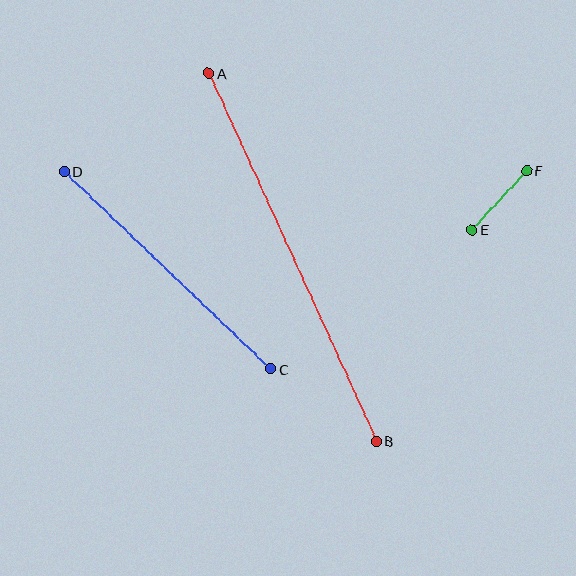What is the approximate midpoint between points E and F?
The midpoint is at approximately (499, 200) pixels.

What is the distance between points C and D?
The distance is approximately 286 pixels.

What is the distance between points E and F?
The distance is approximately 81 pixels.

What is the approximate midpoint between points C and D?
The midpoint is at approximately (167, 270) pixels.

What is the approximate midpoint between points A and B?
The midpoint is at approximately (292, 257) pixels.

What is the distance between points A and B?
The distance is approximately 404 pixels.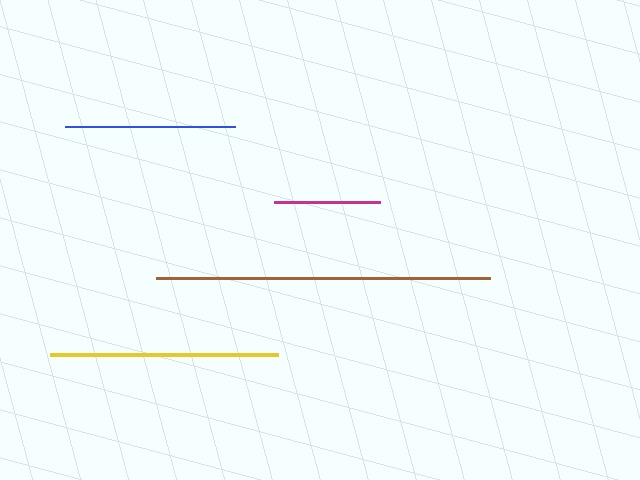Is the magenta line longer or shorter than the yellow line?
The yellow line is longer than the magenta line.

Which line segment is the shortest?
The magenta line is the shortest at approximately 106 pixels.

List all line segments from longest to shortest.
From longest to shortest: brown, yellow, blue, magenta.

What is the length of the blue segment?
The blue segment is approximately 170 pixels long.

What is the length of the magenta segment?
The magenta segment is approximately 106 pixels long.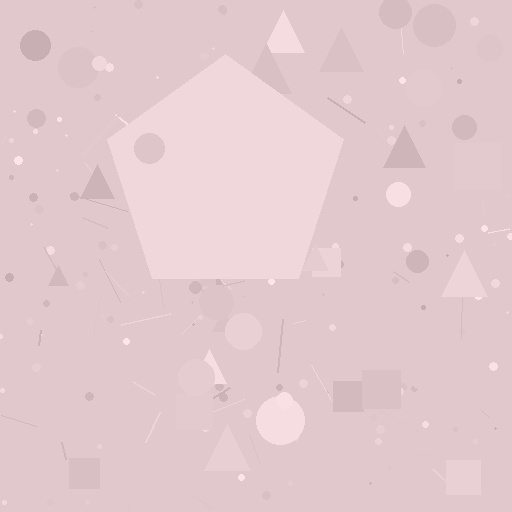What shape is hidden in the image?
A pentagon is hidden in the image.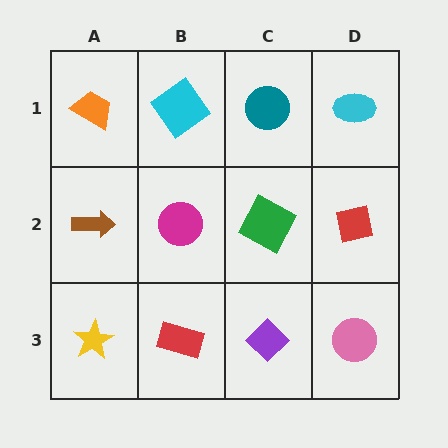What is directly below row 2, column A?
A yellow star.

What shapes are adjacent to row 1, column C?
A green square (row 2, column C), a cyan diamond (row 1, column B), a cyan ellipse (row 1, column D).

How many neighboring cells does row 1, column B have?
3.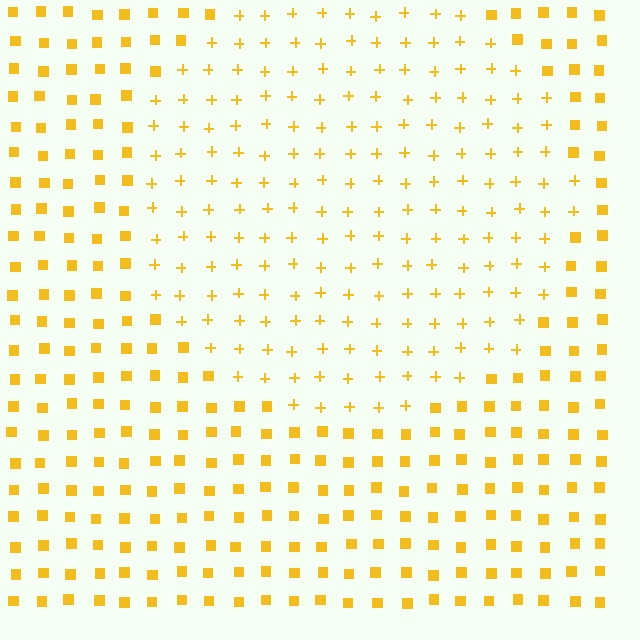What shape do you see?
I see a circle.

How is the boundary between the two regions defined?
The boundary is defined by a change in element shape: plus signs inside vs. squares outside. All elements share the same color and spacing.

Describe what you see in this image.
The image is filled with small yellow elements arranged in a uniform grid. A circle-shaped region contains plus signs, while the surrounding area contains squares. The boundary is defined purely by the change in element shape.